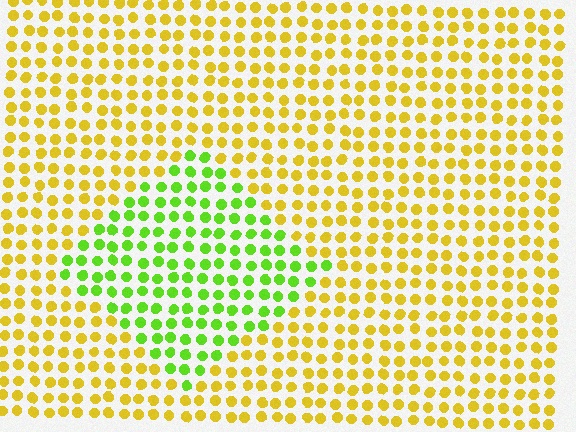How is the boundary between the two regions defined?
The boundary is defined purely by a slight shift in hue (about 50 degrees). Spacing, size, and orientation are identical on both sides.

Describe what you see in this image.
The image is filled with small yellow elements in a uniform arrangement. A diamond-shaped region is visible where the elements are tinted to a slightly different hue, forming a subtle color boundary.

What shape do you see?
I see a diamond.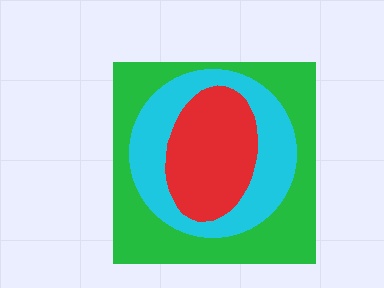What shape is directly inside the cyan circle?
The red ellipse.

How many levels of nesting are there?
3.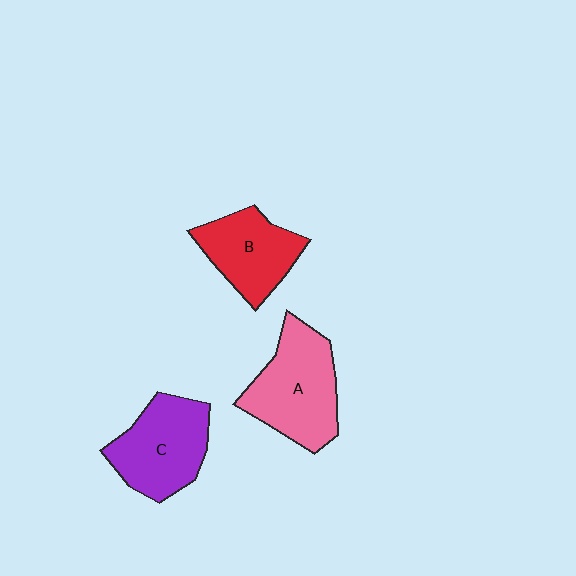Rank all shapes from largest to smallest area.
From largest to smallest: A (pink), C (purple), B (red).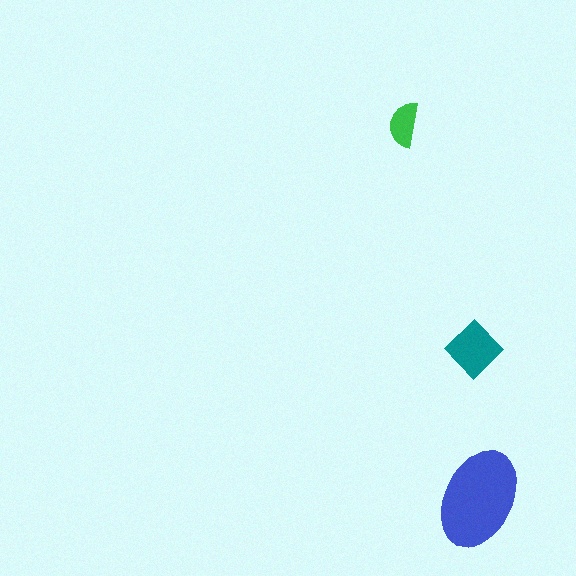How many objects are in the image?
There are 3 objects in the image.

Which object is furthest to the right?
The blue ellipse is rightmost.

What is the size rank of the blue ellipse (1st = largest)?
1st.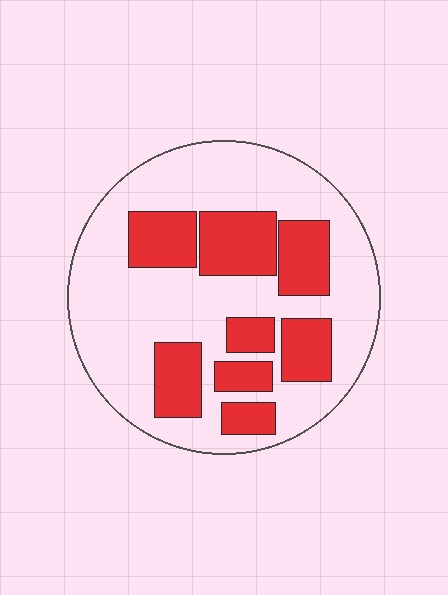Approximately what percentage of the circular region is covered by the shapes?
Approximately 35%.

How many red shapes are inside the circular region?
8.